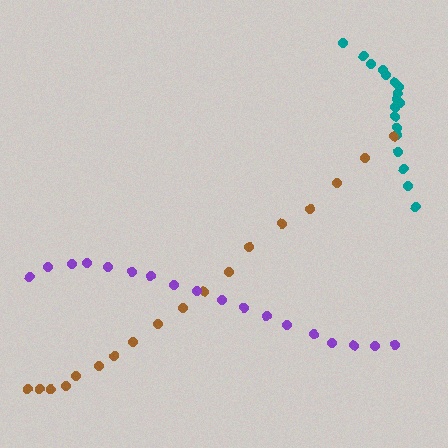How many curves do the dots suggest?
There are 3 distinct paths.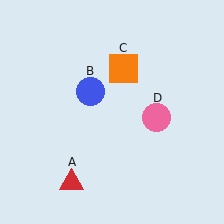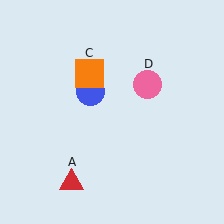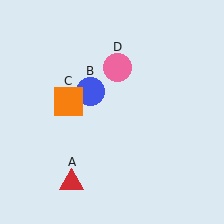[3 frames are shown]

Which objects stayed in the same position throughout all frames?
Red triangle (object A) and blue circle (object B) remained stationary.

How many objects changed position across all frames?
2 objects changed position: orange square (object C), pink circle (object D).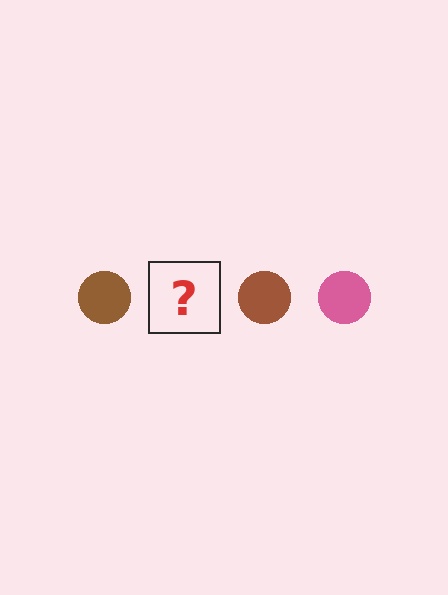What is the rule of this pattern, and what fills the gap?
The rule is that the pattern cycles through brown, pink circles. The gap should be filled with a pink circle.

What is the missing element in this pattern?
The missing element is a pink circle.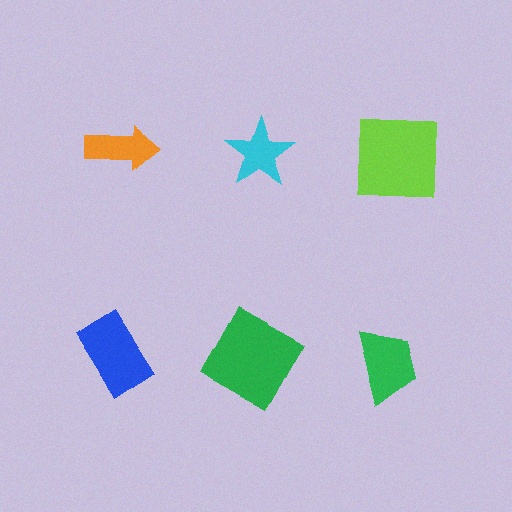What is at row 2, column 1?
A blue rectangle.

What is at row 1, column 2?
A cyan star.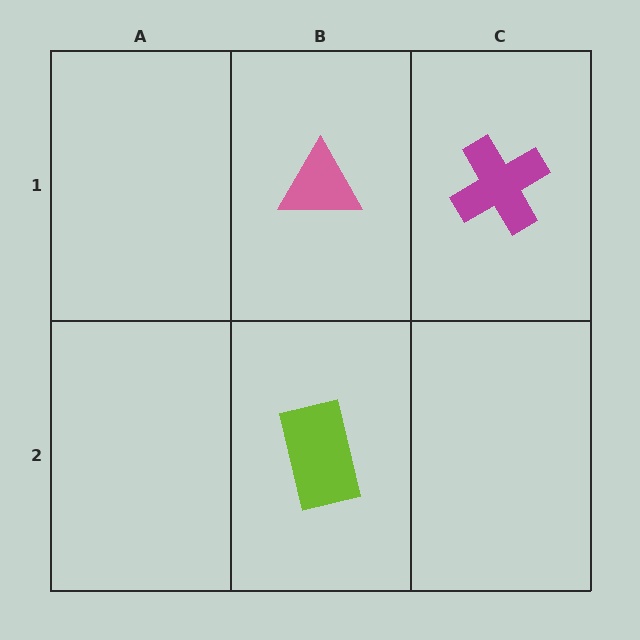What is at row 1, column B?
A pink triangle.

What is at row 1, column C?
A magenta cross.